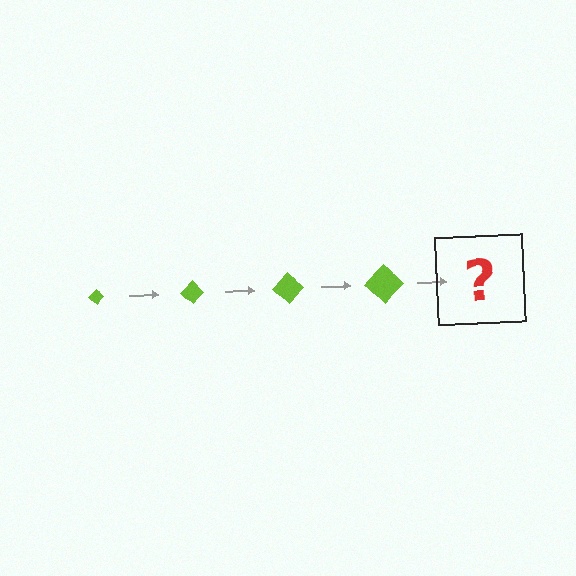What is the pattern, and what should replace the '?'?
The pattern is that the diamond gets progressively larger each step. The '?' should be a lime diamond, larger than the previous one.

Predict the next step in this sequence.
The next step is a lime diamond, larger than the previous one.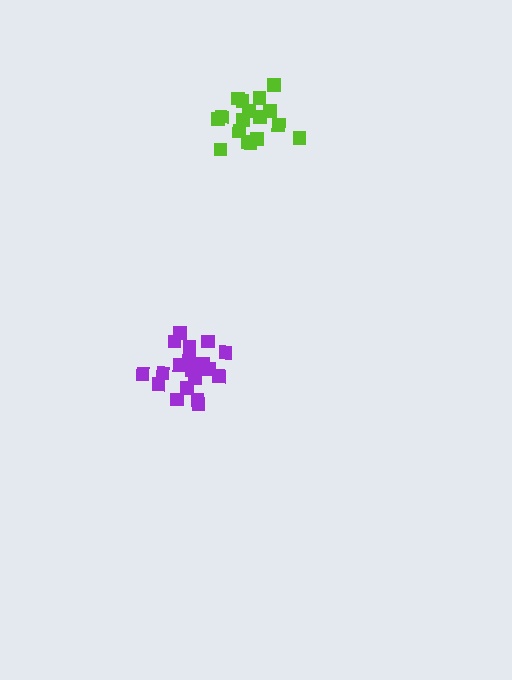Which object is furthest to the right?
The lime cluster is rightmost.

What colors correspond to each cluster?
The clusters are colored: lime, purple.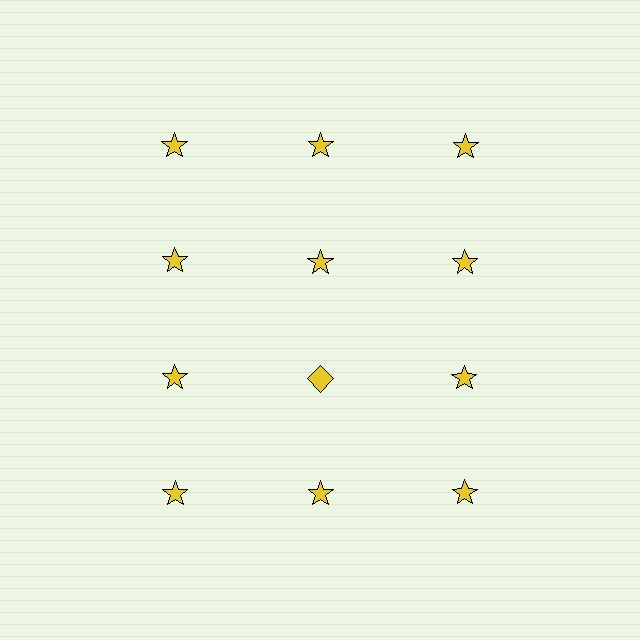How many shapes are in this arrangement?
There are 12 shapes arranged in a grid pattern.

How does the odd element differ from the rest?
It has a different shape: diamond instead of star.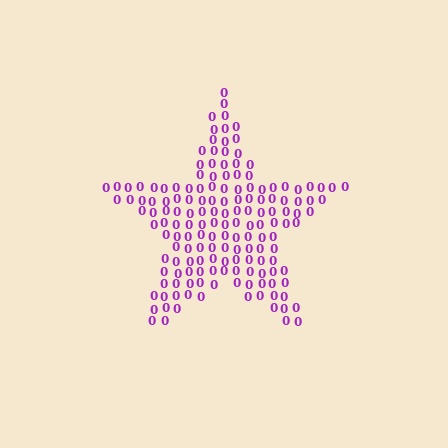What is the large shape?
The large shape is a star.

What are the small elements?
The small elements are digit 0's.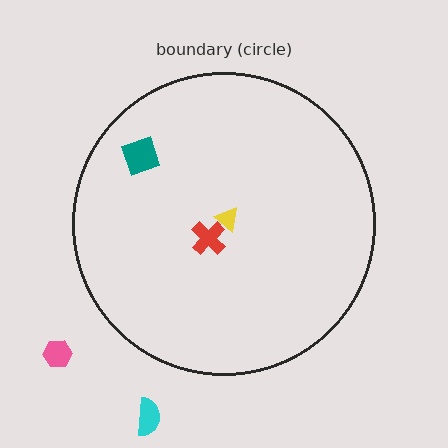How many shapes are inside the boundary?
3 inside, 2 outside.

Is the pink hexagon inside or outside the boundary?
Outside.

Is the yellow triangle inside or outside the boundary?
Inside.